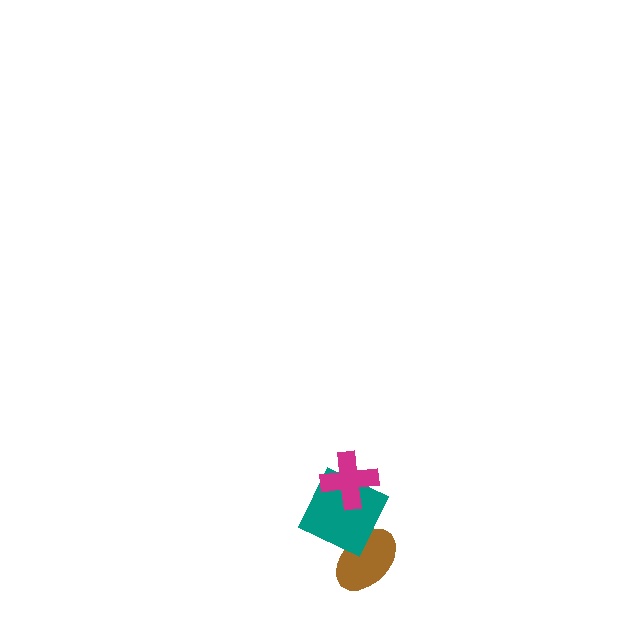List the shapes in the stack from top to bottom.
From top to bottom: the magenta cross, the teal square, the brown ellipse.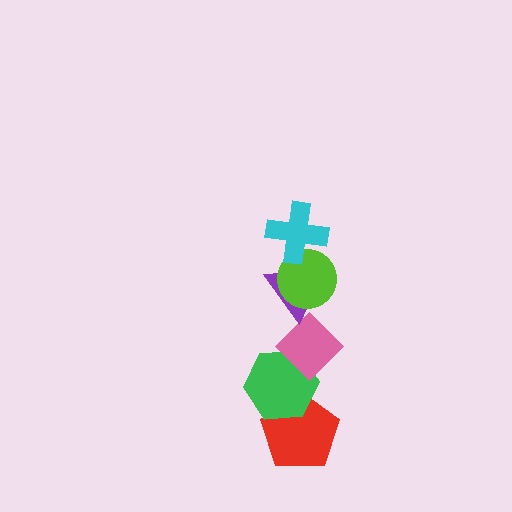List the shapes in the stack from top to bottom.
From top to bottom: the cyan cross, the lime circle, the purple triangle, the pink diamond, the green hexagon, the red pentagon.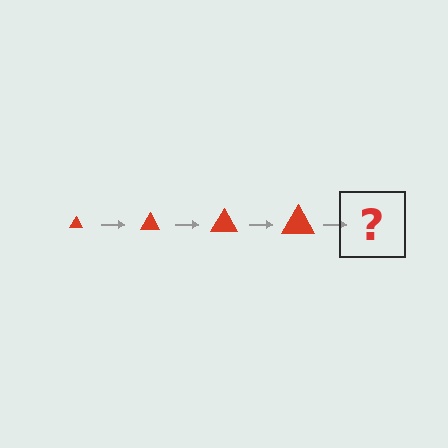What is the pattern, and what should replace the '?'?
The pattern is that the triangle gets progressively larger each step. The '?' should be a red triangle, larger than the previous one.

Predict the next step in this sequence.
The next step is a red triangle, larger than the previous one.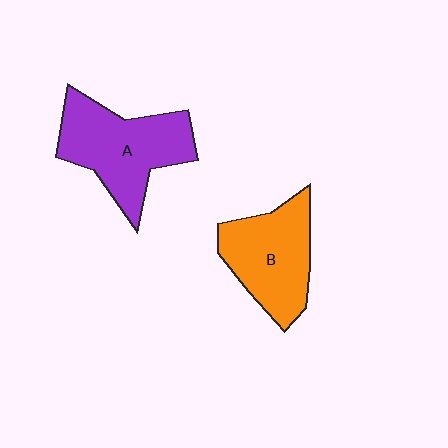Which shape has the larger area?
Shape A (purple).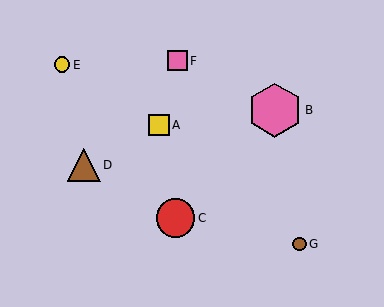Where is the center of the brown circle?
The center of the brown circle is at (299, 244).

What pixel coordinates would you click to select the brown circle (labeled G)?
Click at (299, 244) to select the brown circle G.